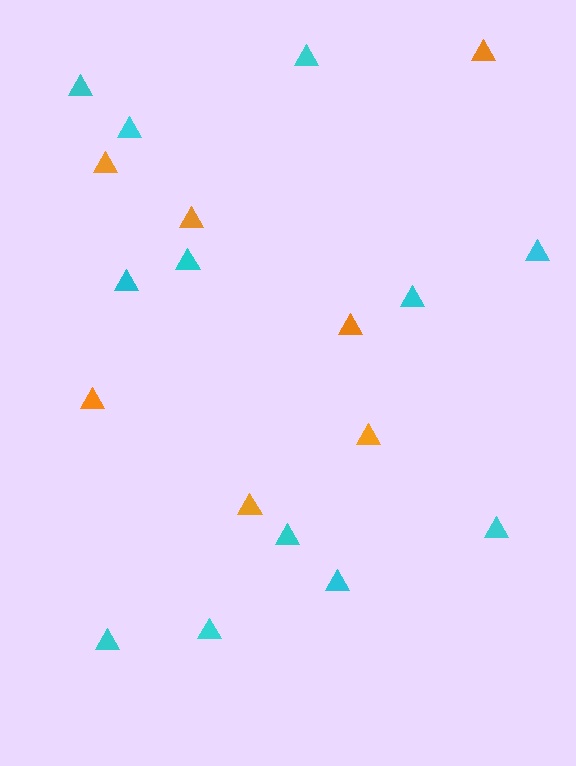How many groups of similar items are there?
There are 2 groups: one group of cyan triangles (12) and one group of orange triangles (7).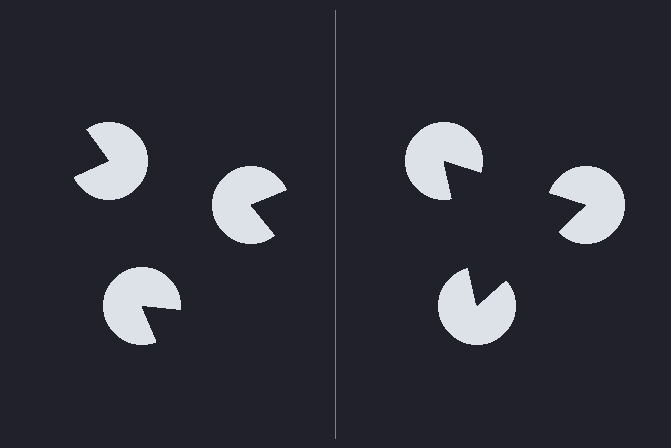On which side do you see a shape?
An illusory triangle appears on the right side. On the left side the wedge cuts are rotated, so no coherent shape forms.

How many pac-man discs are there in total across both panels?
6 — 3 on each side.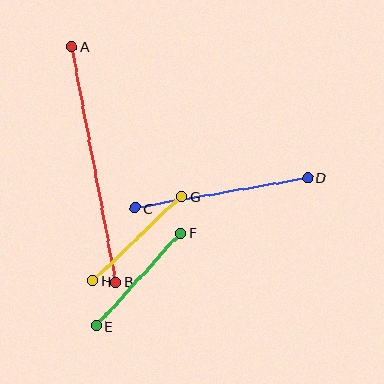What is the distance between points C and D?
The distance is approximately 176 pixels.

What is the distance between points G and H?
The distance is approximately 122 pixels.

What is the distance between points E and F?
The distance is approximately 126 pixels.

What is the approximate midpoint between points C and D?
The midpoint is at approximately (221, 193) pixels.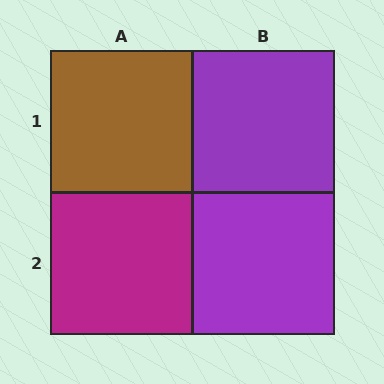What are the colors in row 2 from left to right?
Magenta, purple.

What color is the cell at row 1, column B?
Purple.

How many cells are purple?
2 cells are purple.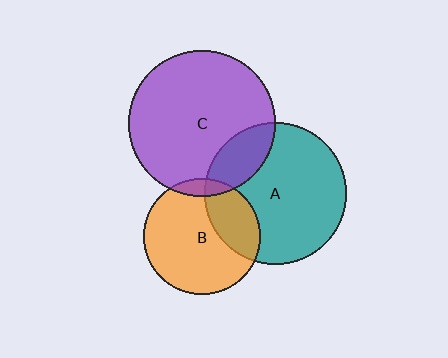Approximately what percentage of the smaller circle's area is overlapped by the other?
Approximately 10%.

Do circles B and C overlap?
Yes.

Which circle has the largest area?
Circle C (purple).